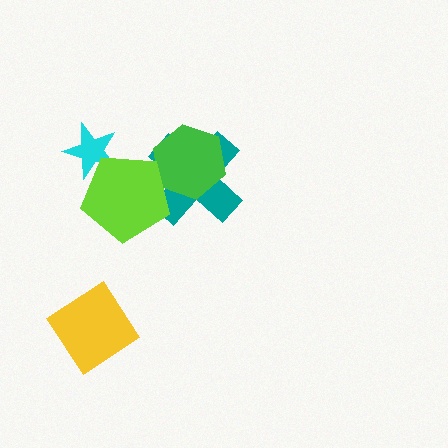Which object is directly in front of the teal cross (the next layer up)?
The green hexagon is directly in front of the teal cross.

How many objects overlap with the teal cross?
2 objects overlap with the teal cross.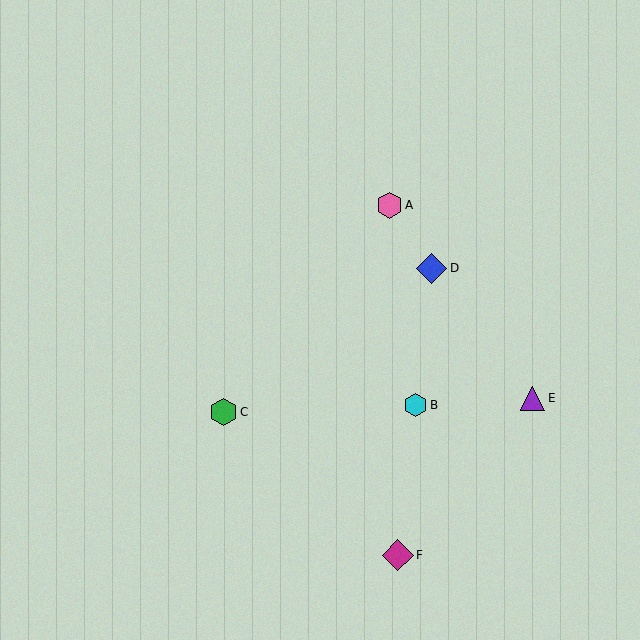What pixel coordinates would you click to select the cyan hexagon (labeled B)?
Click at (415, 405) to select the cyan hexagon B.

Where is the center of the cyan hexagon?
The center of the cyan hexagon is at (415, 405).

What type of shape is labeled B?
Shape B is a cyan hexagon.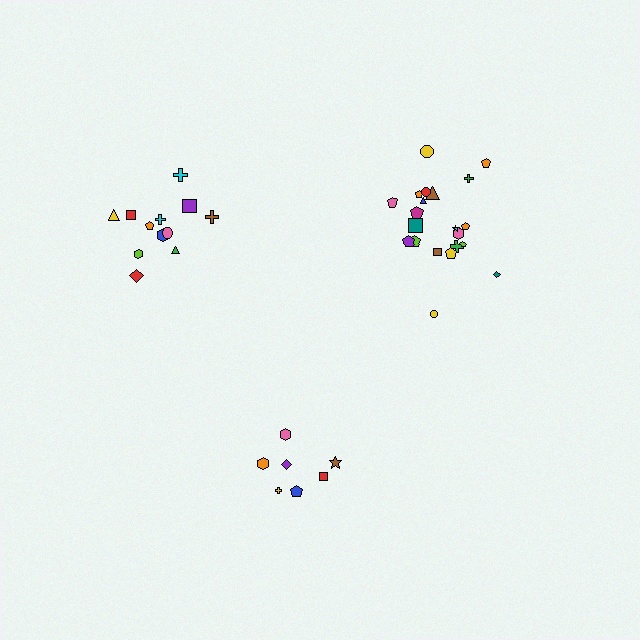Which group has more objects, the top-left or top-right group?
The top-right group.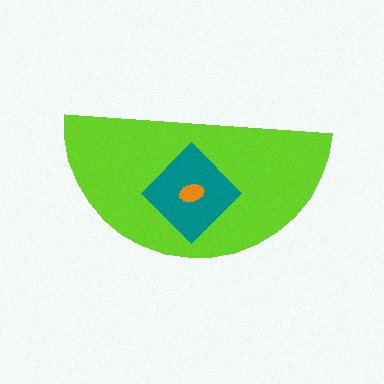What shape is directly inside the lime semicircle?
The teal diamond.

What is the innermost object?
The orange ellipse.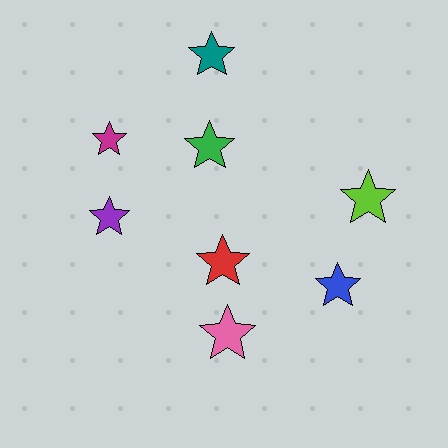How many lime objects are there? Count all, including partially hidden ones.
There is 1 lime object.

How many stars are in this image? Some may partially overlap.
There are 8 stars.